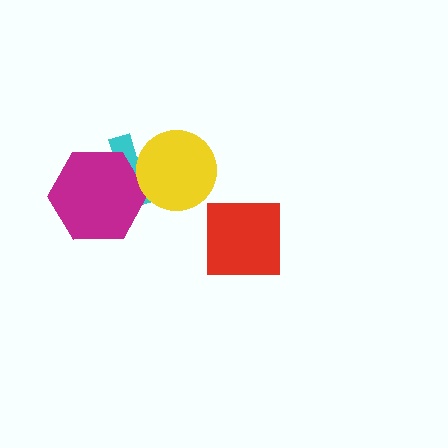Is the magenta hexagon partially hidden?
No, no other shape covers it.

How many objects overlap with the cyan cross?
2 objects overlap with the cyan cross.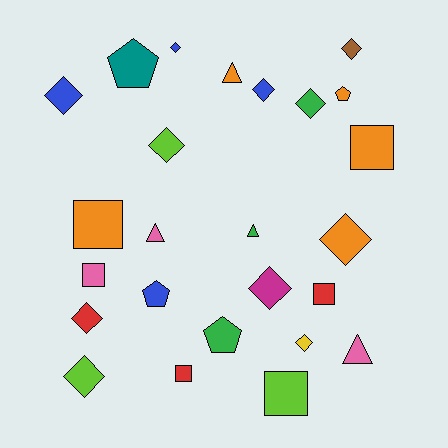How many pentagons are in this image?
There are 4 pentagons.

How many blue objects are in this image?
There are 4 blue objects.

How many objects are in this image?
There are 25 objects.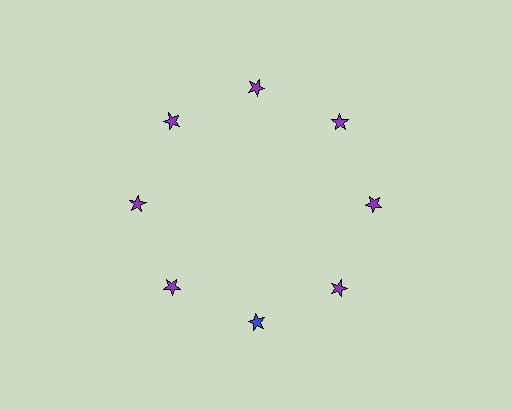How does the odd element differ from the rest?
It has a different color: blue instead of purple.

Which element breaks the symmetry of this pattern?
The blue star at roughly the 6 o'clock position breaks the symmetry. All other shapes are purple stars.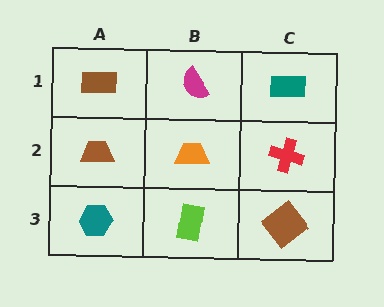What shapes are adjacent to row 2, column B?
A magenta semicircle (row 1, column B), a lime rectangle (row 3, column B), a brown trapezoid (row 2, column A), a red cross (row 2, column C).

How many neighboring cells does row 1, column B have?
3.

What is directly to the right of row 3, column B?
A brown diamond.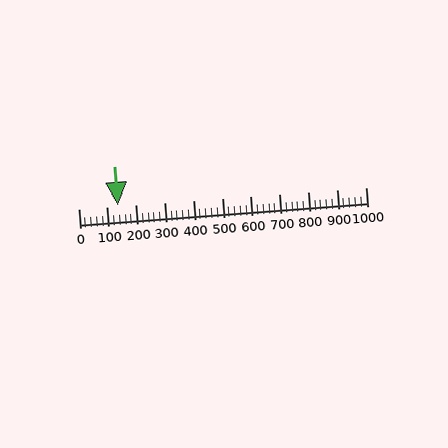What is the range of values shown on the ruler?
The ruler shows values from 0 to 1000.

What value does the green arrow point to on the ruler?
The green arrow points to approximately 136.